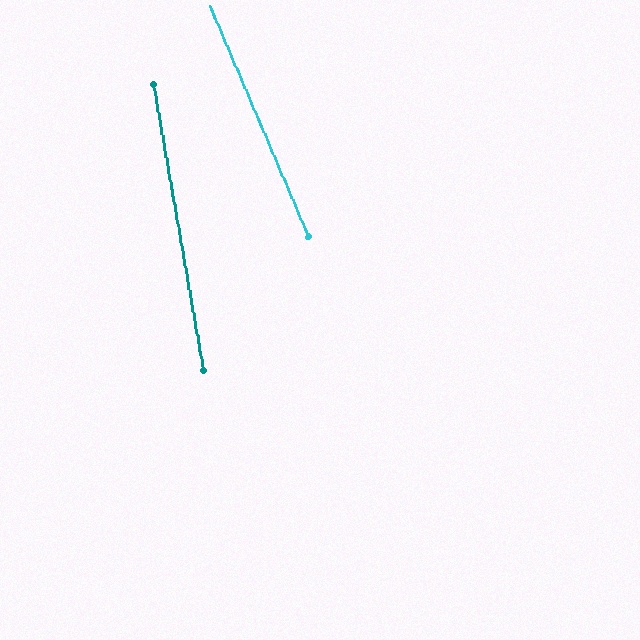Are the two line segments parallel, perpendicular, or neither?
Neither parallel nor perpendicular — they differ by about 13°.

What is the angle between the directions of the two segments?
Approximately 13 degrees.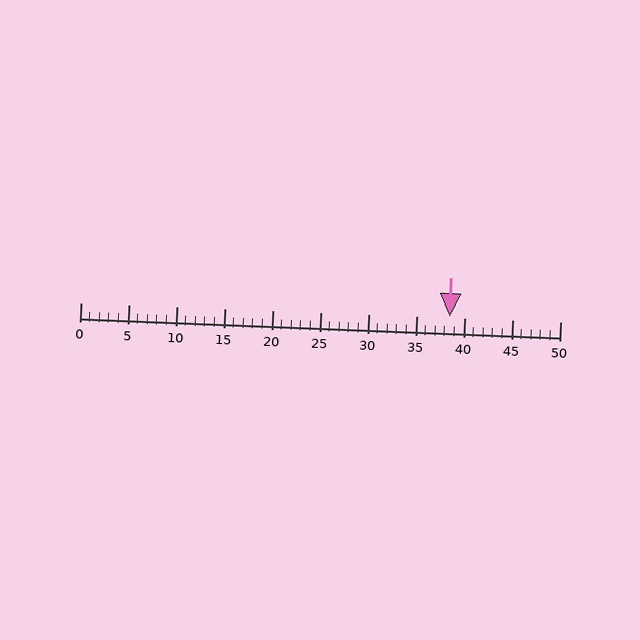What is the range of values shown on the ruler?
The ruler shows values from 0 to 50.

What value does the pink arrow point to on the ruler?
The pink arrow points to approximately 38.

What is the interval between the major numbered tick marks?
The major tick marks are spaced 5 units apart.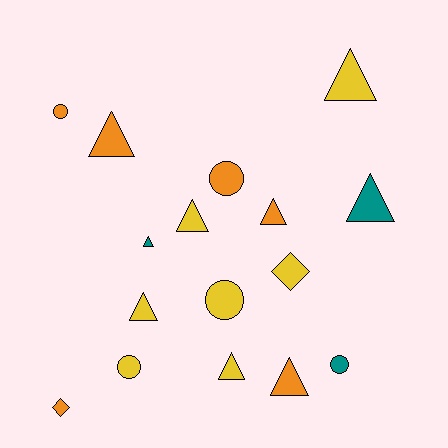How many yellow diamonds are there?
There is 1 yellow diamond.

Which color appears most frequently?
Yellow, with 7 objects.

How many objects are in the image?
There are 16 objects.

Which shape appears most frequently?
Triangle, with 9 objects.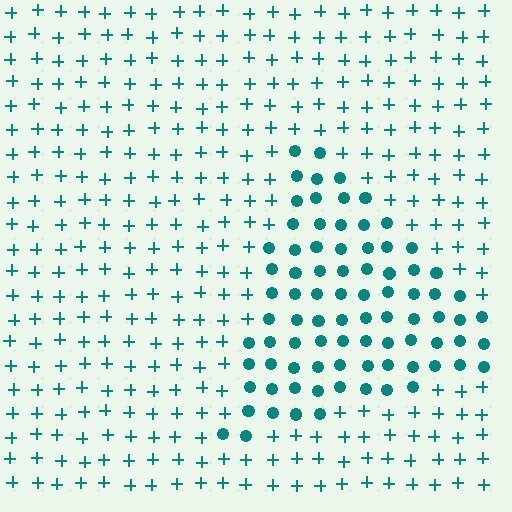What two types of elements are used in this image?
The image uses circles inside the triangle region and plus signs outside it.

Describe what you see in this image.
The image is filled with small teal elements arranged in a uniform grid. A triangle-shaped region contains circles, while the surrounding area contains plus signs. The boundary is defined purely by the change in element shape.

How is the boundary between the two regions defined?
The boundary is defined by a change in element shape: circles inside vs. plus signs outside. All elements share the same color and spacing.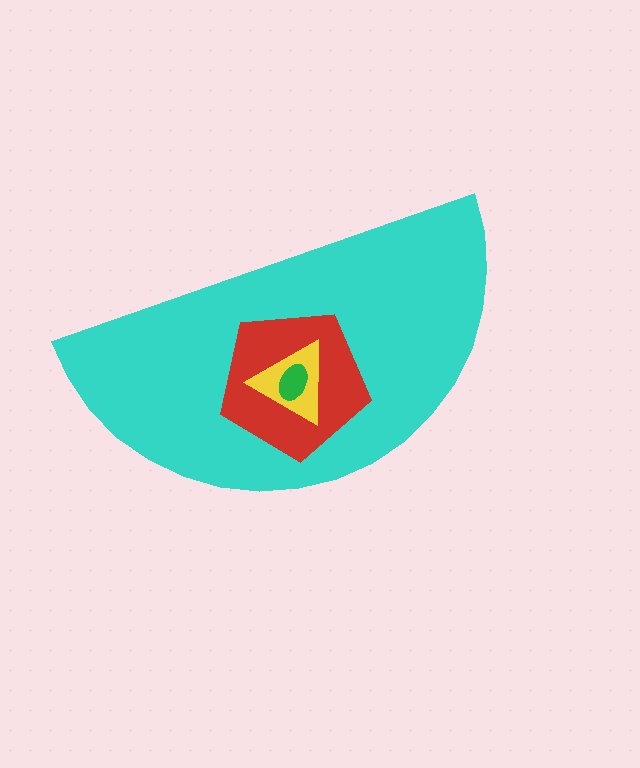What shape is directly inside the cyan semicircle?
The red pentagon.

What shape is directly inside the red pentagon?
The yellow triangle.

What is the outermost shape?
The cyan semicircle.